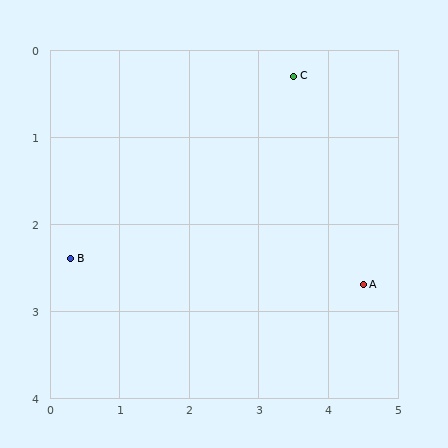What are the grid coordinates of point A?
Point A is at approximately (4.5, 2.7).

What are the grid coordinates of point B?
Point B is at approximately (0.3, 2.4).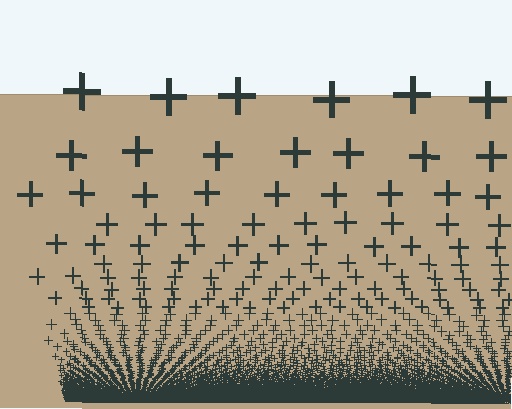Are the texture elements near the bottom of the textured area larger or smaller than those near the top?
Smaller. The gradient is inverted — elements near the bottom are smaller and denser.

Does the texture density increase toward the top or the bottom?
Density increases toward the bottom.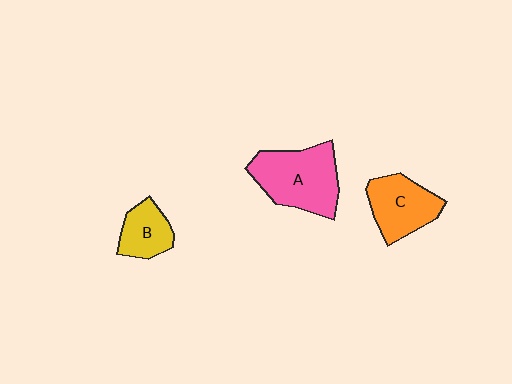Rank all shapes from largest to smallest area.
From largest to smallest: A (pink), C (orange), B (yellow).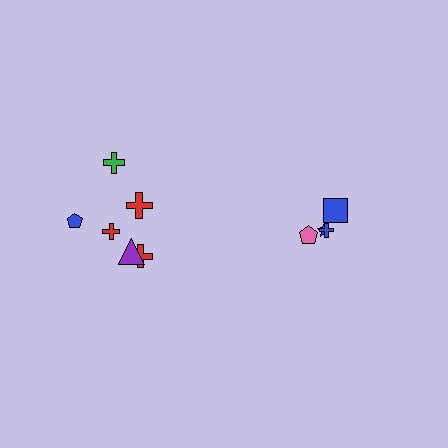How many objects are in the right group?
There are 4 objects.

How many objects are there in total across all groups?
There are 10 objects.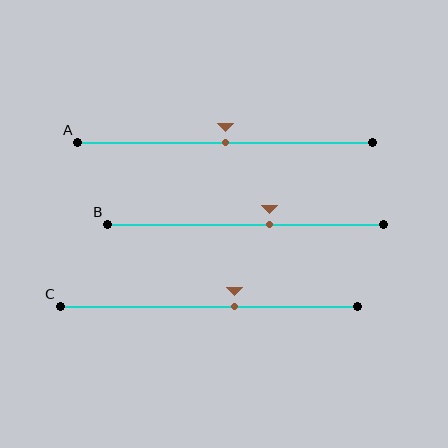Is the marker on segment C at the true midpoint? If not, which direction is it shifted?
No, the marker on segment C is shifted to the right by about 9% of the segment length.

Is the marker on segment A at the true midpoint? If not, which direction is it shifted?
Yes, the marker on segment A is at the true midpoint.